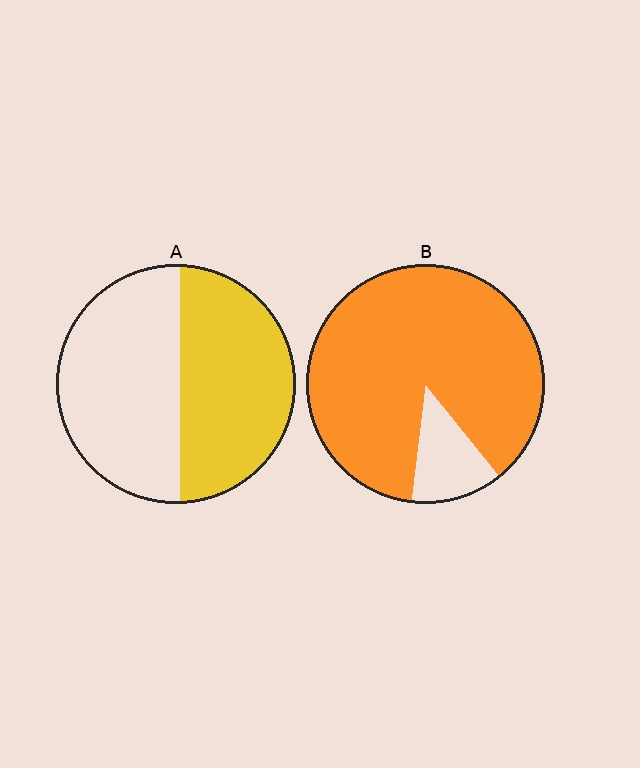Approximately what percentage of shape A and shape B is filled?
A is approximately 50% and B is approximately 85%.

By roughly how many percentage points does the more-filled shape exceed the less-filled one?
By roughly 40 percentage points (B over A).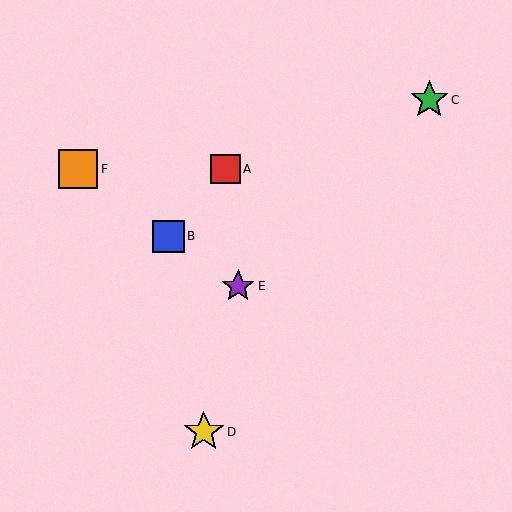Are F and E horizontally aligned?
No, F is at y≈169 and E is at y≈286.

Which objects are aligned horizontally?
Objects A, F are aligned horizontally.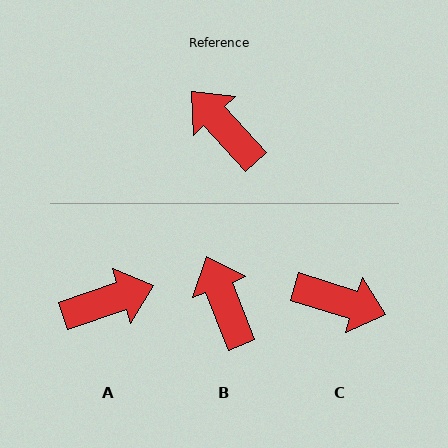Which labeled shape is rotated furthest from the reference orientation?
C, about 150 degrees away.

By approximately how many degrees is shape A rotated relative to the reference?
Approximately 114 degrees clockwise.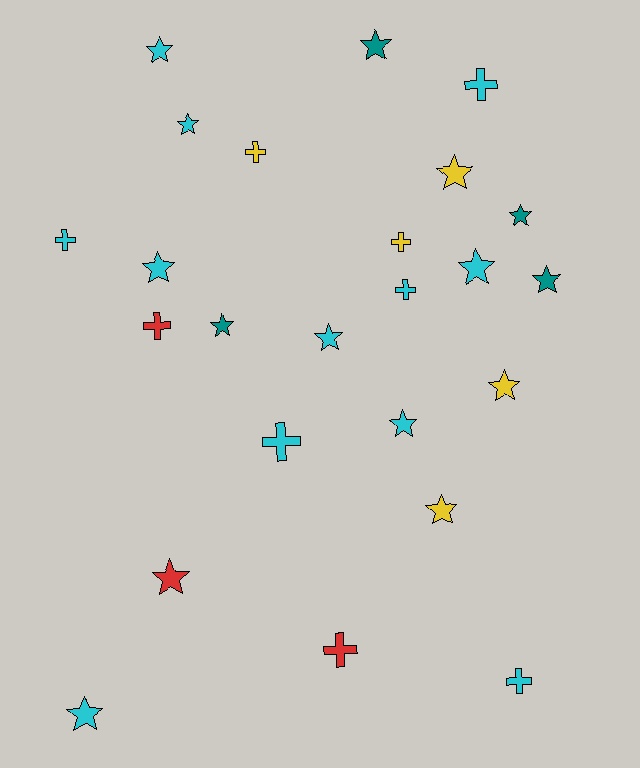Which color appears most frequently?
Cyan, with 12 objects.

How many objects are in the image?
There are 24 objects.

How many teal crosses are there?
There are no teal crosses.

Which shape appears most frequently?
Star, with 15 objects.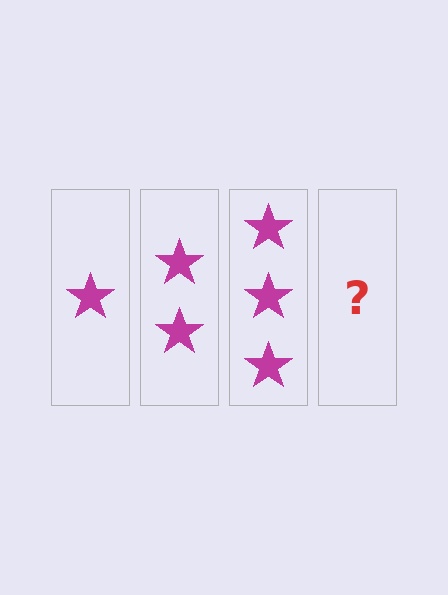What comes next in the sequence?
The next element should be 4 stars.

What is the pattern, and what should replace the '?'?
The pattern is that each step adds one more star. The '?' should be 4 stars.